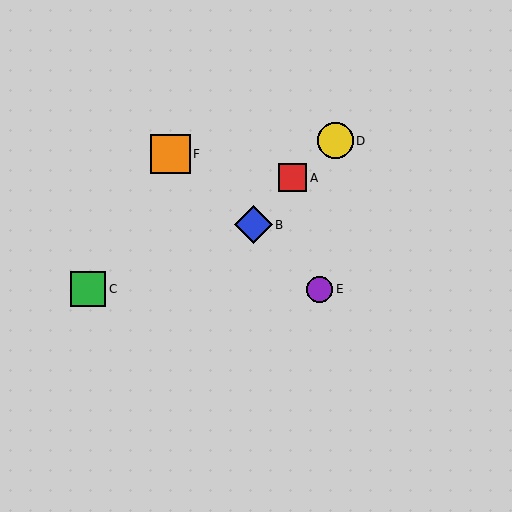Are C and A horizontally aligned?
No, C is at y≈289 and A is at y≈178.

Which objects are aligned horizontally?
Objects C, E are aligned horizontally.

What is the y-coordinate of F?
Object F is at y≈154.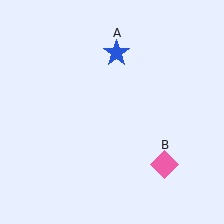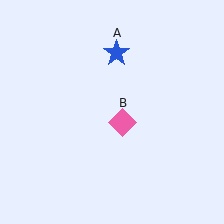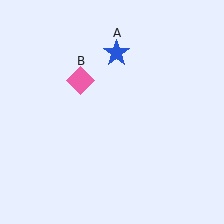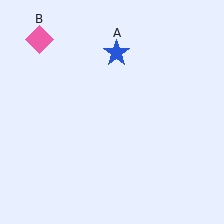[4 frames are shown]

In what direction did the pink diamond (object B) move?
The pink diamond (object B) moved up and to the left.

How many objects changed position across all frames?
1 object changed position: pink diamond (object B).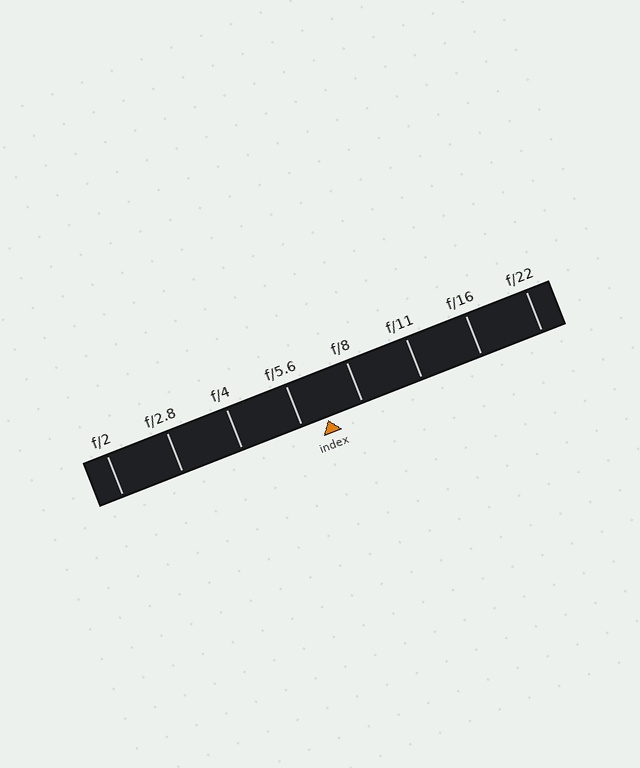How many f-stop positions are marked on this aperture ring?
There are 8 f-stop positions marked.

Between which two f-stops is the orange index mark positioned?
The index mark is between f/5.6 and f/8.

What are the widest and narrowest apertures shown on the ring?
The widest aperture shown is f/2 and the narrowest is f/22.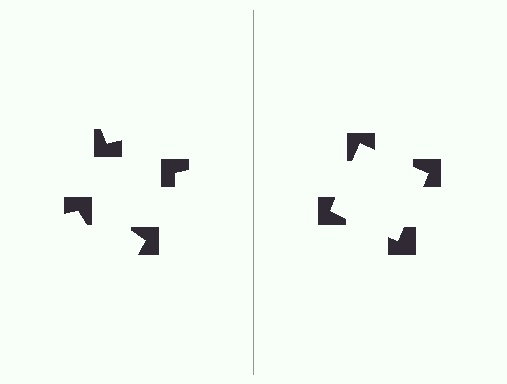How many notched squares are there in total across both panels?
8 — 4 on each side.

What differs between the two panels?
The notched squares are positioned identically on both sides; only the wedge orientations differ. On the right they align to a square; on the left they are misaligned.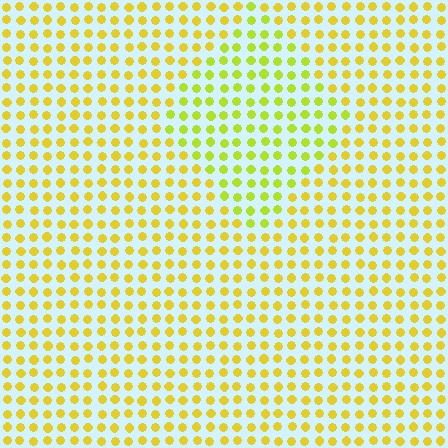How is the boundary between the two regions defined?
The boundary is defined purely by a slight shift in hue (about 24 degrees). Spacing, size, and orientation are identical on both sides.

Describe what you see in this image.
The image is filled with small yellow elements in a uniform arrangement. A diamond-shaped region is visible where the elements are tinted to a slightly different hue, forming a subtle color boundary.